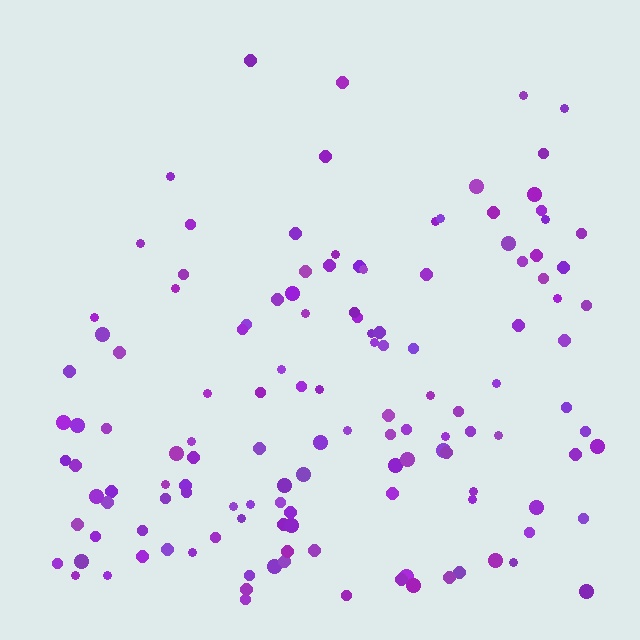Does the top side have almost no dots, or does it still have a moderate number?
Still a moderate number, just noticeably fewer than the bottom.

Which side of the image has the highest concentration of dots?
The bottom.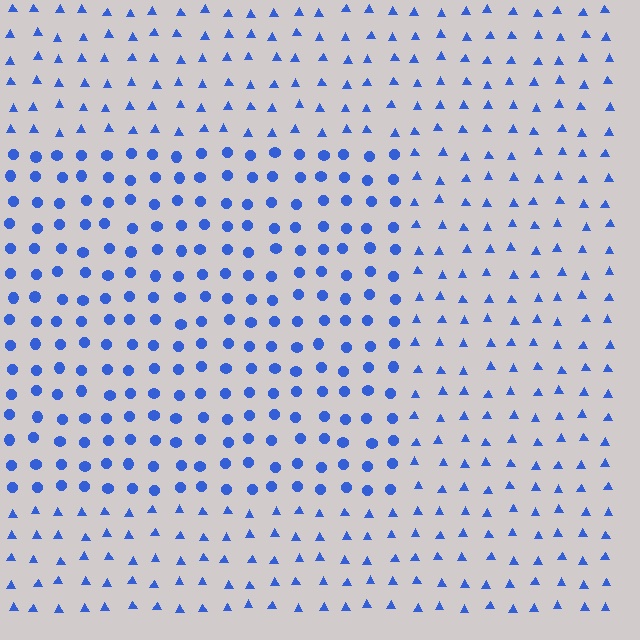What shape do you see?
I see a rectangle.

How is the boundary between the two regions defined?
The boundary is defined by a change in element shape: circles inside vs. triangles outside. All elements share the same color and spacing.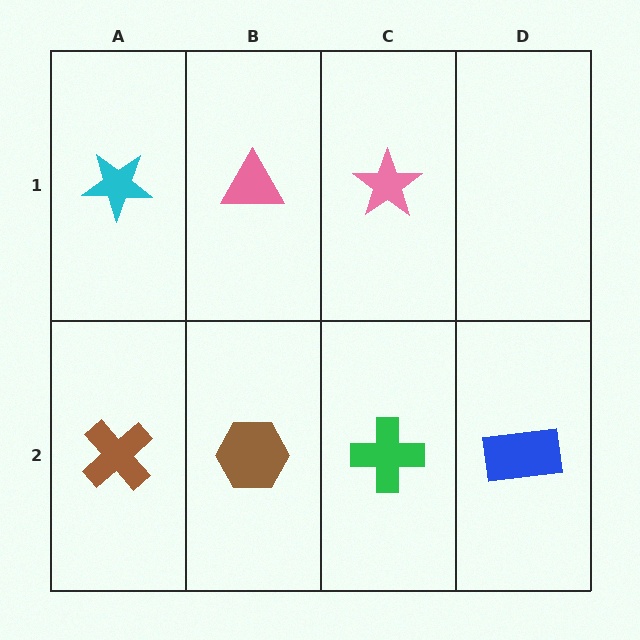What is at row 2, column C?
A green cross.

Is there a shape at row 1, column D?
No, that cell is empty.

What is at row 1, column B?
A pink triangle.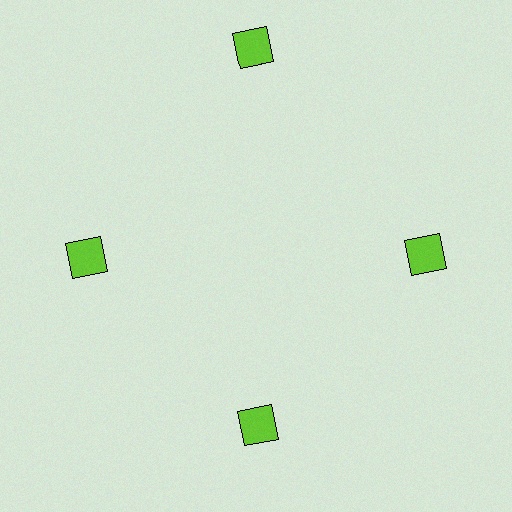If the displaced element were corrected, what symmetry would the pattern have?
It would have 4-fold rotational symmetry — the pattern would map onto itself every 90 degrees.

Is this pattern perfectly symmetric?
No. The 4 lime squares are arranged in a ring, but one element near the 12 o'clock position is pushed outward from the center, breaking the 4-fold rotational symmetry.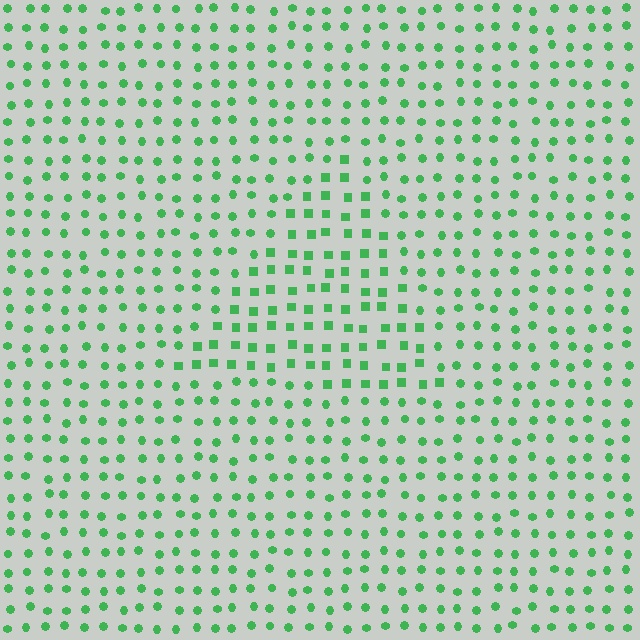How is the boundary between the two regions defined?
The boundary is defined by a change in element shape: squares inside vs. circles outside. All elements share the same color and spacing.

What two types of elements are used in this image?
The image uses squares inside the triangle region and circles outside it.